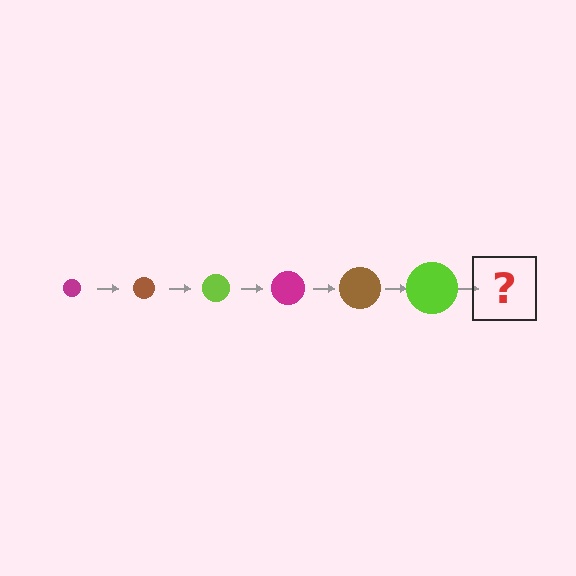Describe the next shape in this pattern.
It should be a magenta circle, larger than the previous one.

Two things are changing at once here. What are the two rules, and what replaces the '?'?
The two rules are that the circle grows larger each step and the color cycles through magenta, brown, and lime. The '?' should be a magenta circle, larger than the previous one.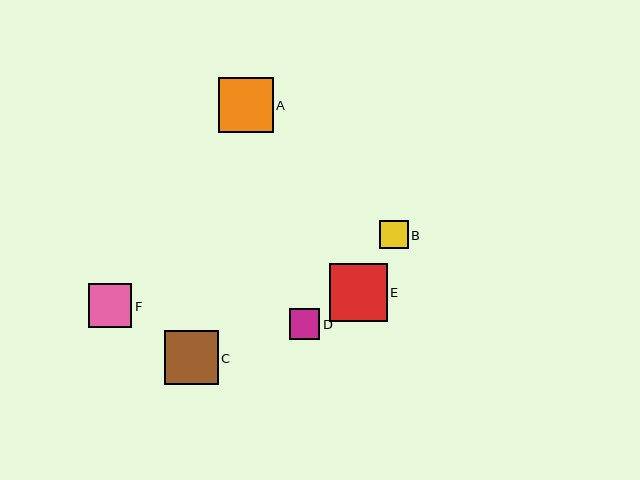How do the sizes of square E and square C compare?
Square E and square C are approximately the same size.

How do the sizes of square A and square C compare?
Square A and square C are approximately the same size.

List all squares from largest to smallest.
From largest to smallest: E, A, C, F, D, B.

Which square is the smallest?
Square B is the smallest with a size of approximately 29 pixels.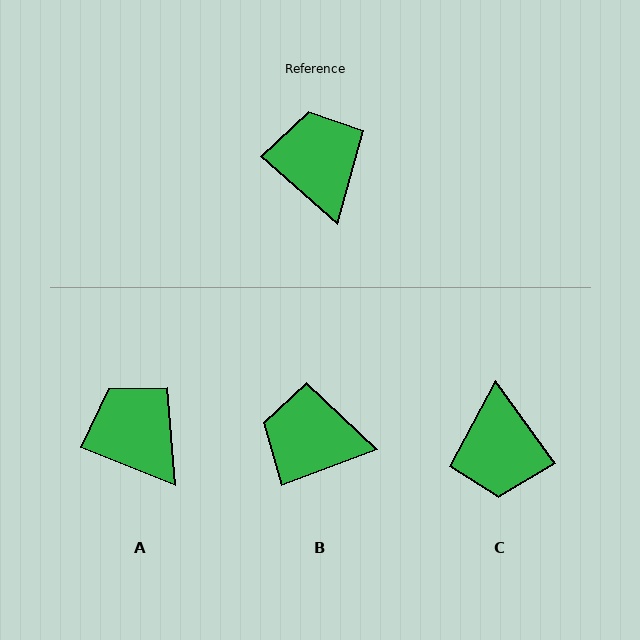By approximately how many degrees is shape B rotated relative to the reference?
Approximately 62 degrees counter-clockwise.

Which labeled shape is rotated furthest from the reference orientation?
C, about 167 degrees away.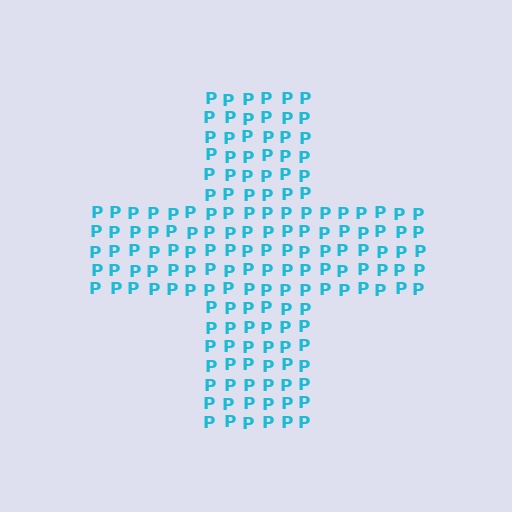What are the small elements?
The small elements are letter P's.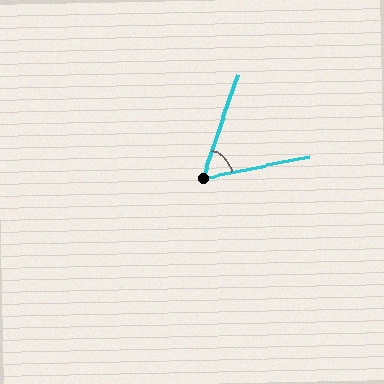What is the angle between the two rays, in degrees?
Approximately 59 degrees.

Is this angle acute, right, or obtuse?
It is acute.